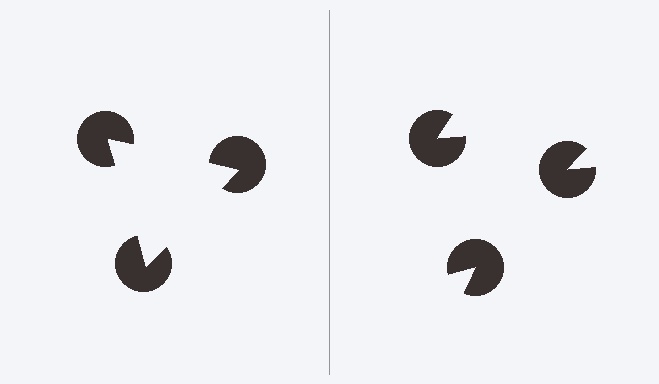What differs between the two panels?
The pac-man discs are positioned identically on both sides; only the wedge orientations differ. On the left they align to a triangle; on the right they are misaligned.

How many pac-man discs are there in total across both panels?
6 — 3 on each side.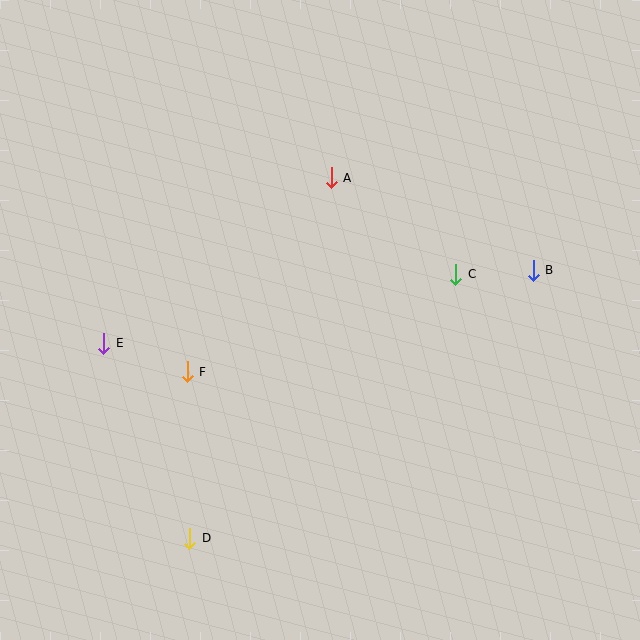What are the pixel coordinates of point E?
Point E is at (104, 343).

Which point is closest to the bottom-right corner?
Point B is closest to the bottom-right corner.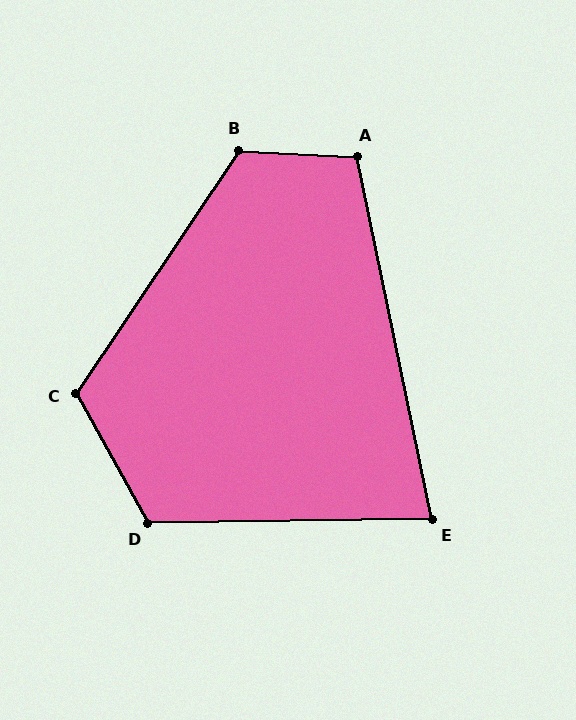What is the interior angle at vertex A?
Approximately 104 degrees (obtuse).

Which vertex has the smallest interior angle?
E, at approximately 79 degrees.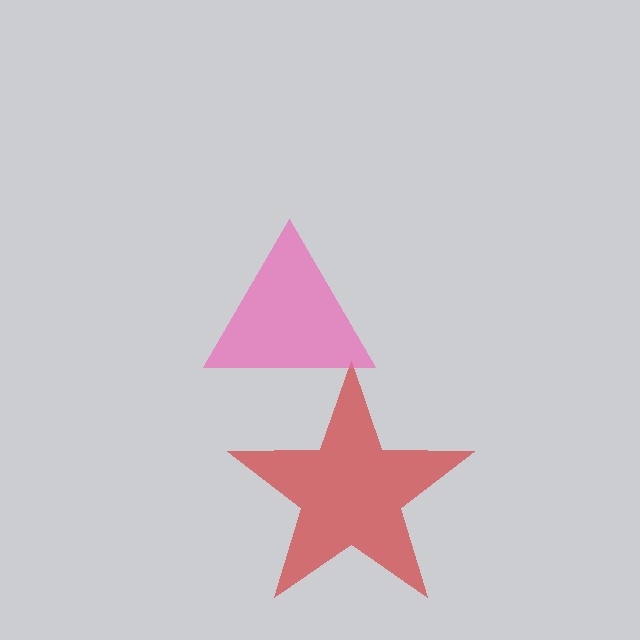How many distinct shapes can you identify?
There are 2 distinct shapes: a red star, a pink triangle.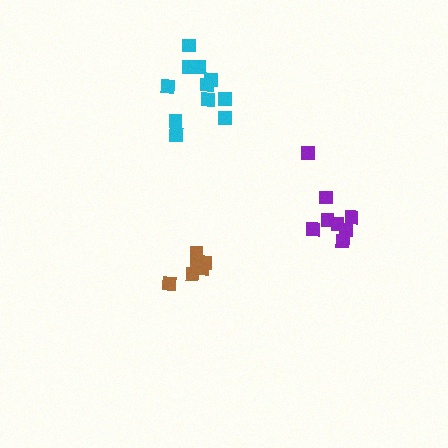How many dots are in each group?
Group 1: 6 dots, Group 2: 11 dots, Group 3: 8 dots (25 total).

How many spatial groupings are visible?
There are 3 spatial groupings.